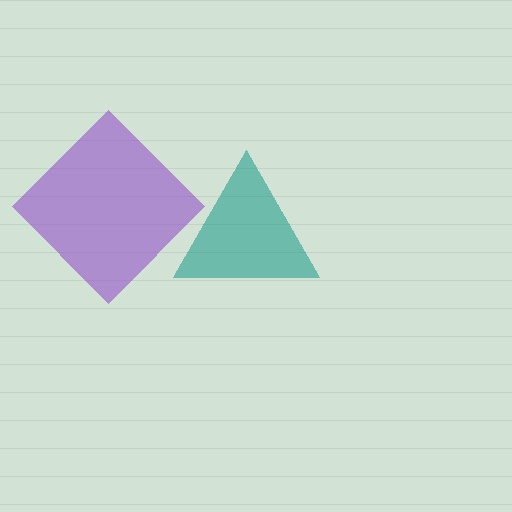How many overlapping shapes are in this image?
There are 2 overlapping shapes in the image.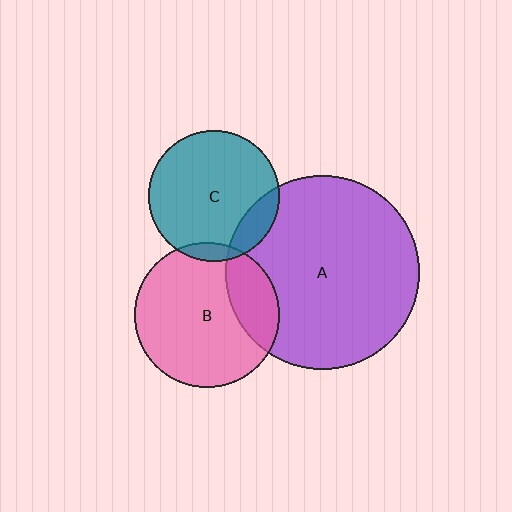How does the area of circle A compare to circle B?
Approximately 1.8 times.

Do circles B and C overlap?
Yes.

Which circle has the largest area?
Circle A (purple).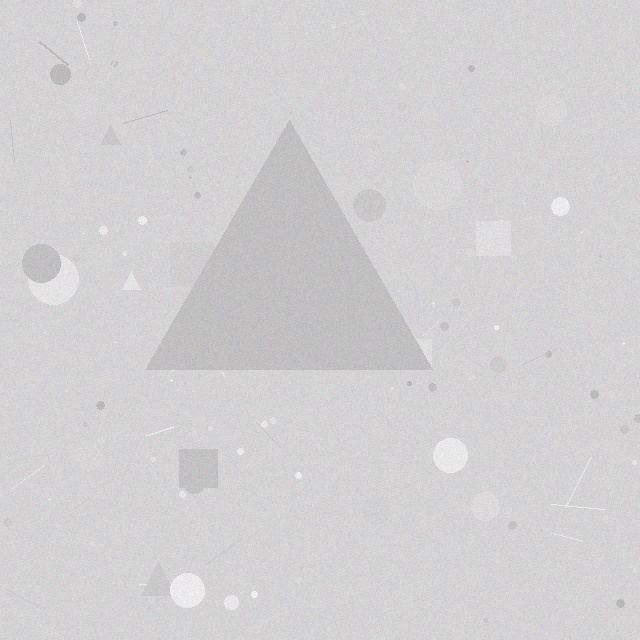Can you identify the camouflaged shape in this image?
The camouflaged shape is a triangle.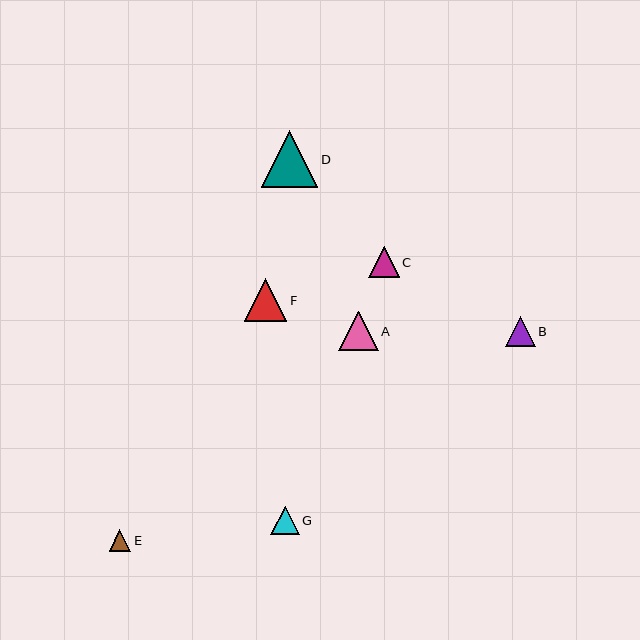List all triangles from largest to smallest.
From largest to smallest: D, F, A, C, B, G, E.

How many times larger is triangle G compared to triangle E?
Triangle G is approximately 1.3 times the size of triangle E.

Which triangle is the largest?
Triangle D is the largest with a size of approximately 56 pixels.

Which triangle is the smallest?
Triangle E is the smallest with a size of approximately 22 pixels.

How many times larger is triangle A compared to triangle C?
Triangle A is approximately 1.3 times the size of triangle C.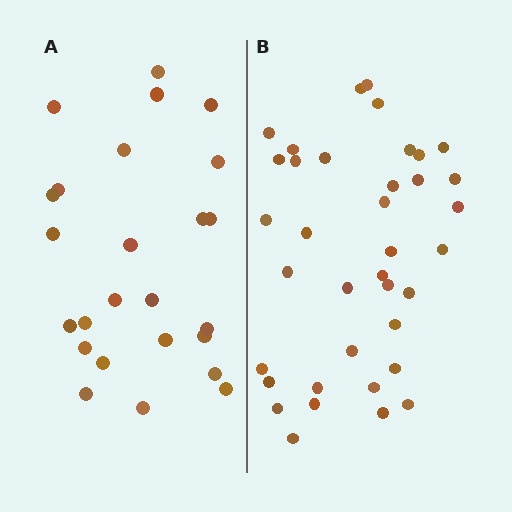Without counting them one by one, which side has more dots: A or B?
Region B (the right region) has more dots.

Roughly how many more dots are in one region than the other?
Region B has roughly 12 or so more dots than region A.